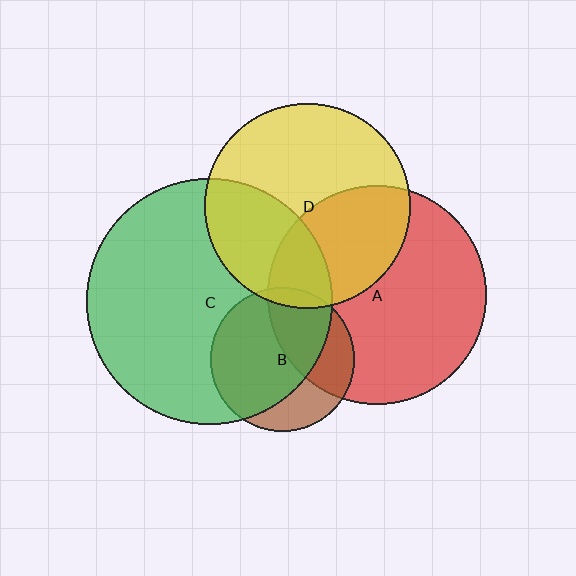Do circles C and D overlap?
Yes.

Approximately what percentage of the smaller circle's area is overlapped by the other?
Approximately 35%.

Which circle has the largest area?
Circle C (green).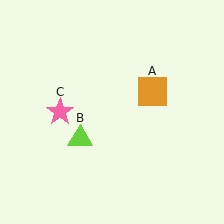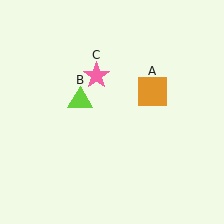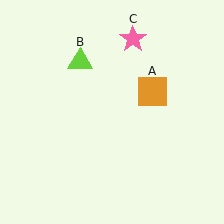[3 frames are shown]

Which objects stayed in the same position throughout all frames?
Orange square (object A) remained stationary.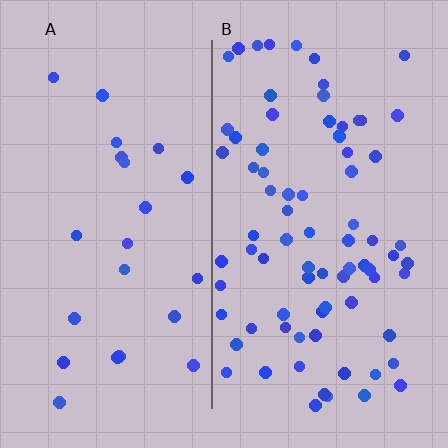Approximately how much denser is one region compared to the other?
Approximately 3.4× — region B over region A.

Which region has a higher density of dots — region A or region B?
B (the right).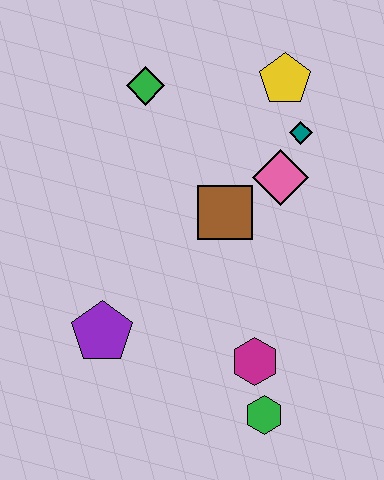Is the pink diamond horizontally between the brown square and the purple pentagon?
No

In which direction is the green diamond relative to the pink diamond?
The green diamond is to the left of the pink diamond.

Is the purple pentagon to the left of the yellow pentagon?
Yes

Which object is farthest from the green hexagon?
The green diamond is farthest from the green hexagon.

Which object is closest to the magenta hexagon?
The green hexagon is closest to the magenta hexagon.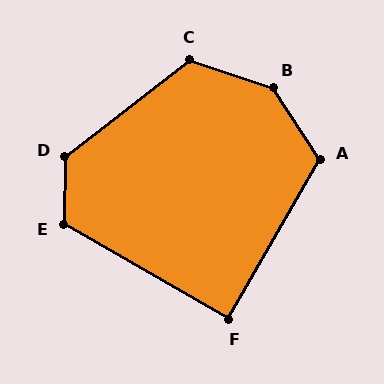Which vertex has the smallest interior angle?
F, at approximately 90 degrees.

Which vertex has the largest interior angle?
B, at approximately 142 degrees.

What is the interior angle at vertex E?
Approximately 119 degrees (obtuse).